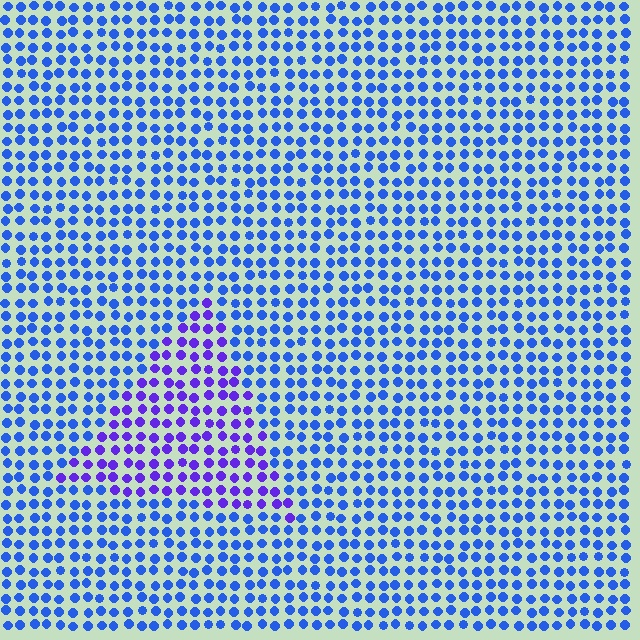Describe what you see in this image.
The image is filled with small blue elements in a uniform arrangement. A triangle-shaped region is visible where the elements are tinted to a slightly different hue, forming a subtle color boundary.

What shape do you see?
I see a triangle.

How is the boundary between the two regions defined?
The boundary is defined purely by a slight shift in hue (about 37 degrees). Spacing, size, and orientation are identical on both sides.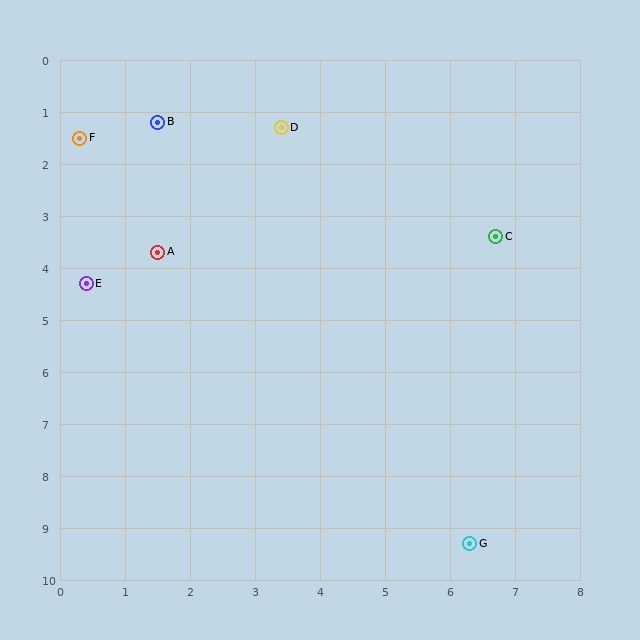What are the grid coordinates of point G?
Point G is at approximately (6.3, 9.3).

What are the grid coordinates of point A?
Point A is at approximately (1.5, 3.7).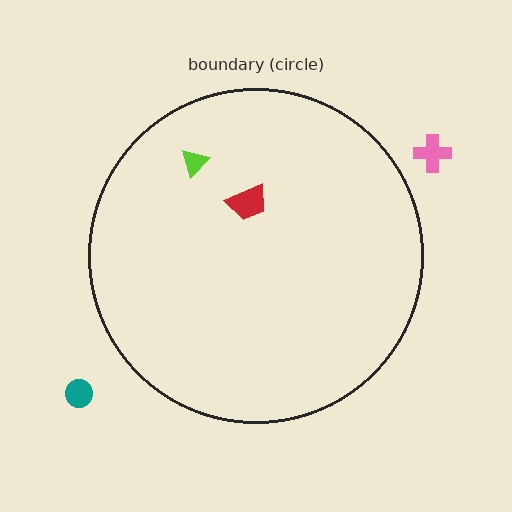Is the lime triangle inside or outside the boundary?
Inside.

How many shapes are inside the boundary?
2 inside, 2 outside.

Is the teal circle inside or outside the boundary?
Outside.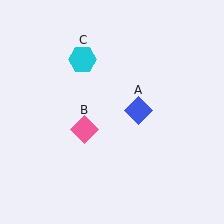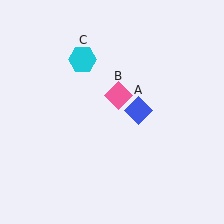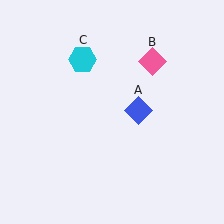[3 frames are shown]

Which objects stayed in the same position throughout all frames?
Blue diamond (object A) and cyan hexagon (object C) remained stationary.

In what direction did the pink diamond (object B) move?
The pink diamond (object B) moved up and to the right.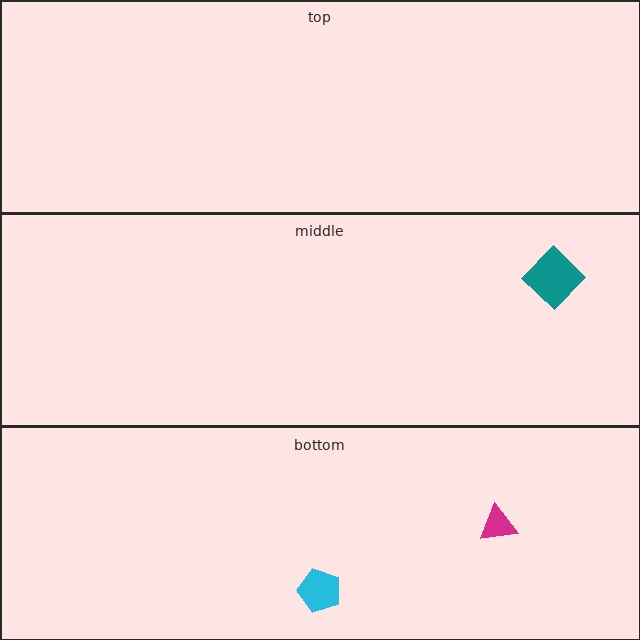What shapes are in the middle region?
The teal diamond.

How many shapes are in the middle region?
1.